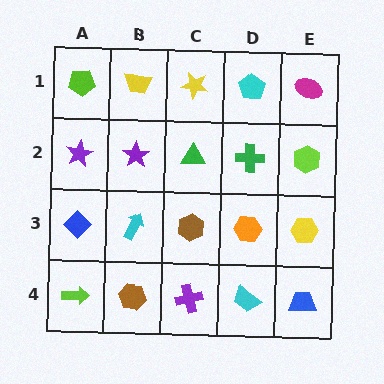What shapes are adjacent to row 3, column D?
A green cross (row 2, column D), a cyan trapezoid (row 4, column D), a brown hexagon (row 3, column C), a yellow hexagon (row 3, column E).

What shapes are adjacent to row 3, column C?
A green triangle (row 2, column C), a purple cross (row 4, column C), a cyan arrow (row 3, column B), an orange hexagon (row 3, column D).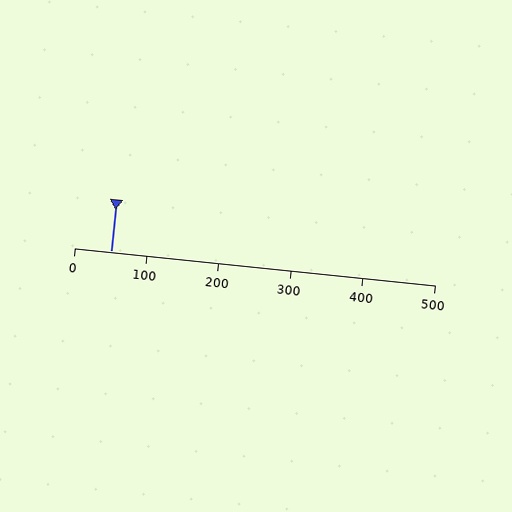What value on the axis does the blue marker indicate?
The marker indicates approximately 50.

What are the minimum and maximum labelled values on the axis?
The axis runs from 0 to 500.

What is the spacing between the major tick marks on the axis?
The major ticks are spaced 100 apart.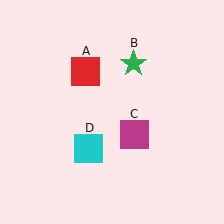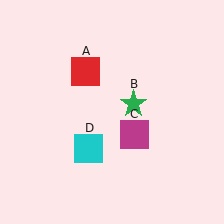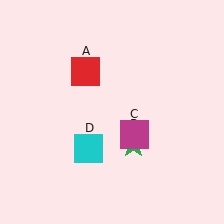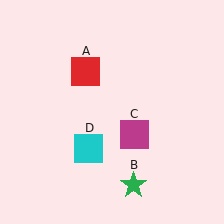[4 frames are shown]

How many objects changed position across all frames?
1 object changed position: green star (object B).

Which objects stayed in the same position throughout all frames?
Red square (object A) and magenta square (object C) and cyan square (object D) remained stationary.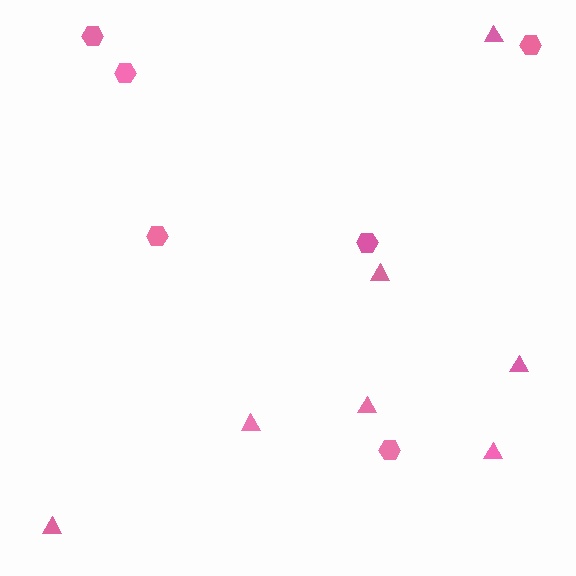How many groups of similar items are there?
There are 2 groups: one group of triangles (7) and one group of hexagons (6).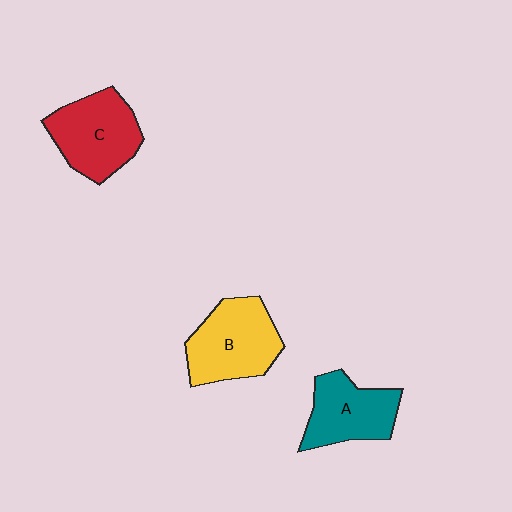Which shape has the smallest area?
Shape A (teal).